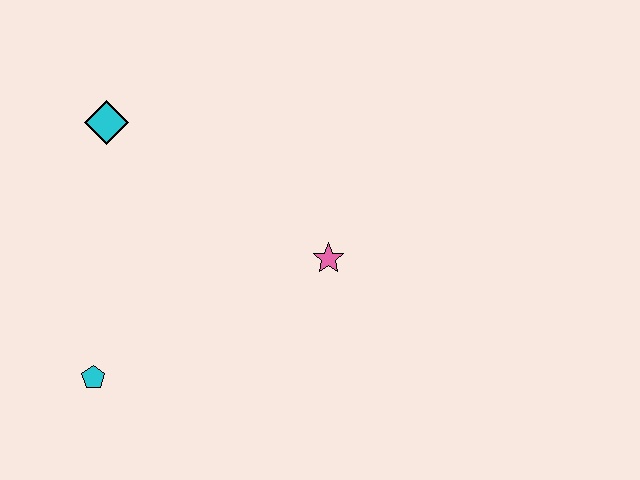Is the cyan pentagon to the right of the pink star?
No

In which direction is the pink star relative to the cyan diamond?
The pink star is to the right of the cyan diamond.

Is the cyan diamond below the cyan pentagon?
No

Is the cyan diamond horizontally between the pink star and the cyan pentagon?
Yes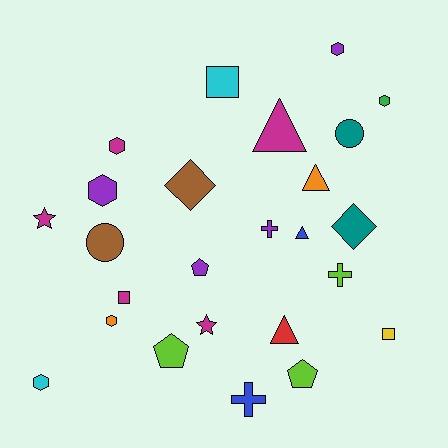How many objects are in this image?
There are 25 objects.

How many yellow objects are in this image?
There is 1 yellow object.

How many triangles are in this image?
There are 4 triangles.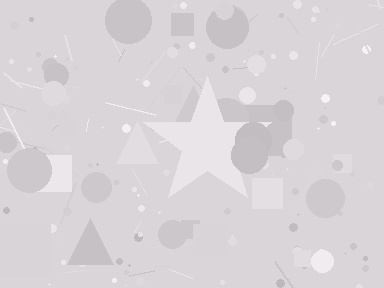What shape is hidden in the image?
A star is hidden in the image.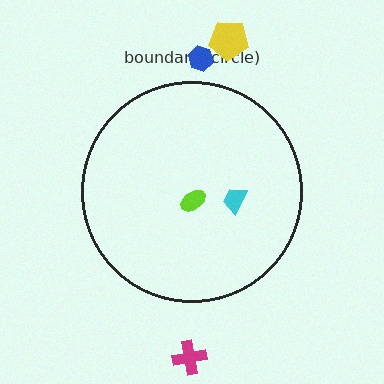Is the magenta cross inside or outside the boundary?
Outside.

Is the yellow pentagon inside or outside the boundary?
Outside.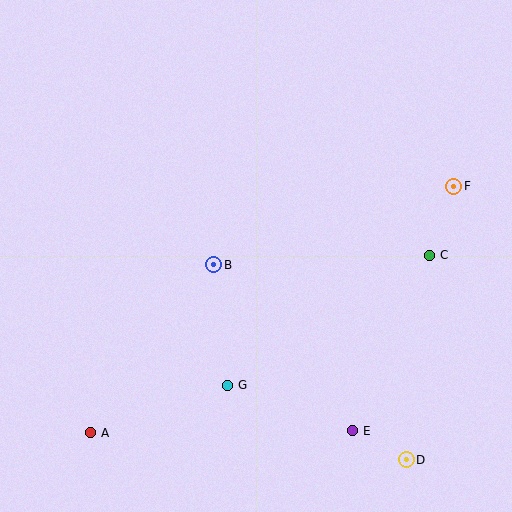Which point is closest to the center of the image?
Point B at (214, 265) is closest to the center.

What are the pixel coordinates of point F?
Point F is at (454, 186).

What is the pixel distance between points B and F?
The distance between B and F is 253 pixels.